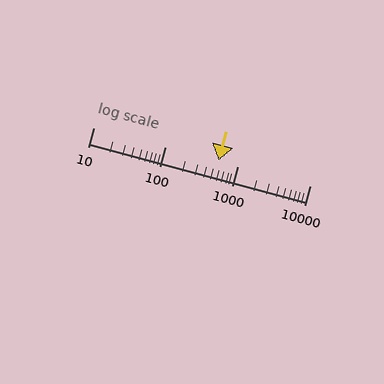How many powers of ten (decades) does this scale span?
The scale spans 3 decades, from 10 to 10000.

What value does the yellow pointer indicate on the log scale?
The pointer indicates approximately 540.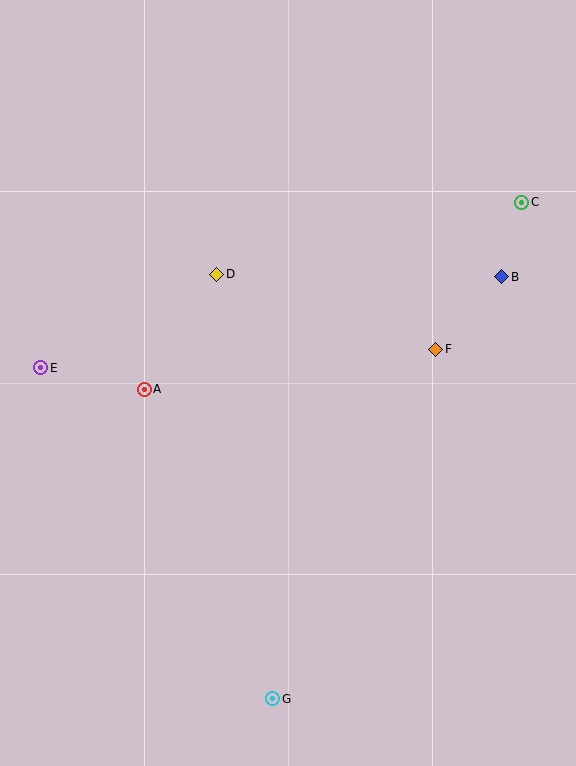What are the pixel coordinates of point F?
Point F is at (436, 349).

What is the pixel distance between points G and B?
The distance between G and B is 480 pixels.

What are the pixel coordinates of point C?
Point C is at (522, 202).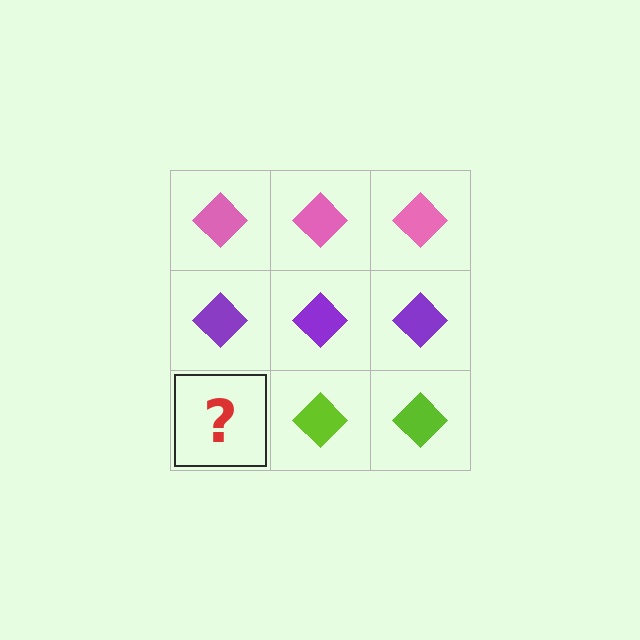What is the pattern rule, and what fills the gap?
The rule is that each row has a consistent color. The gap should be filled with a lime diamond.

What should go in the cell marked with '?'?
The missing cell should contain a lime diamond.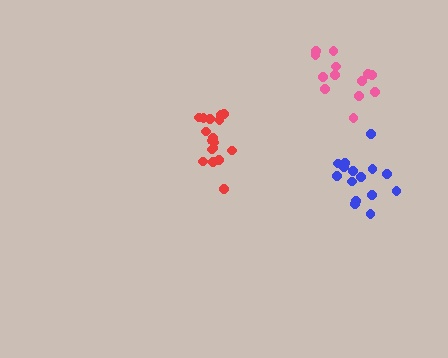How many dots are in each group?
Group 1: 16 dots, Group 2: 13 dots, Group 3: 17 dots (46 total).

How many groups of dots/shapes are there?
There are 3 groups.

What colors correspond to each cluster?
The clusters are colored: blue, pink, red.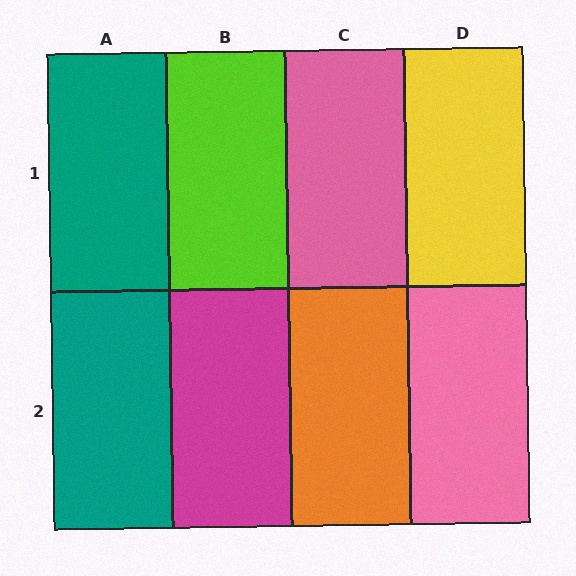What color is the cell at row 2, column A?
Teal.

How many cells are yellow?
1 cell is yellow.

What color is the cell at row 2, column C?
Orange.